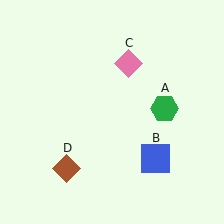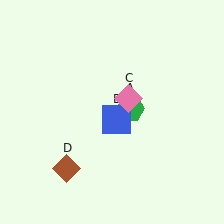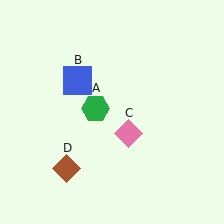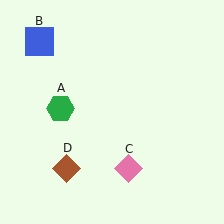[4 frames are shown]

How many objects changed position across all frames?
3 objects changed position: green hexagon (object A), blue square (object B), pink diamond (object C).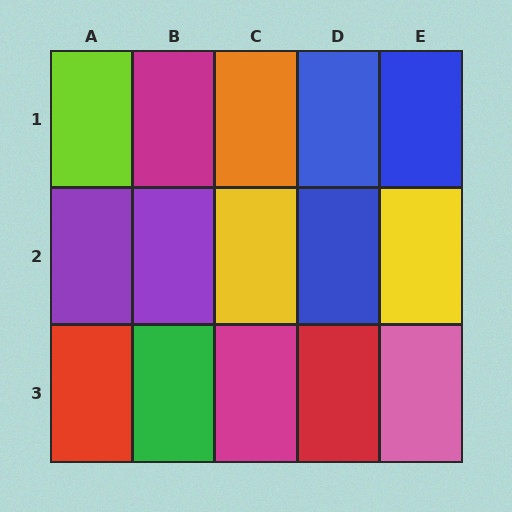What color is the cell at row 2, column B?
Purple.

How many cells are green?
1 cell is green.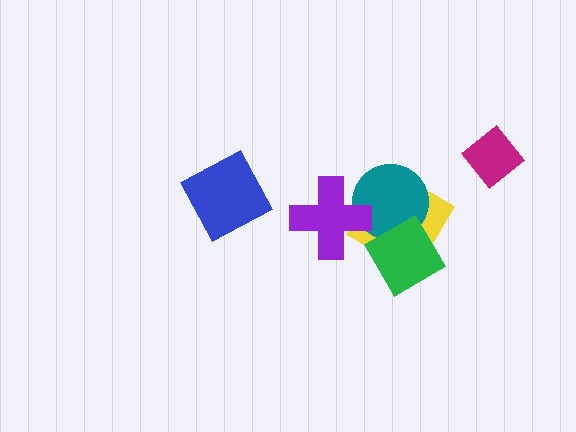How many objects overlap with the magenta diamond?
0 objects overlap with the magenta diamond.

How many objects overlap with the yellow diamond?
3 objects overlap with the yellow diamond.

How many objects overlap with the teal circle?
3 objects overlap with the teal circle.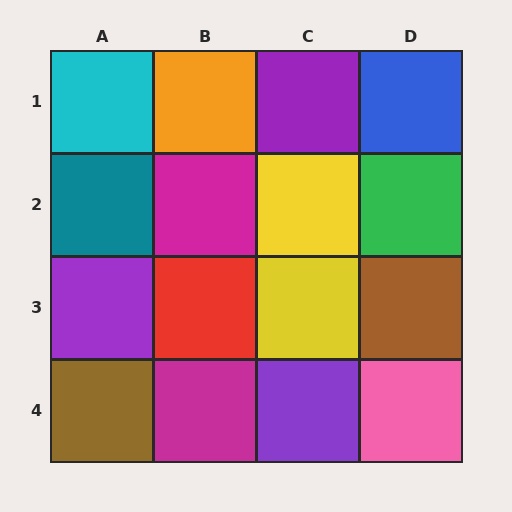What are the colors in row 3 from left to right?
Purple, red, yellow, brown.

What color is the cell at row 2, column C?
Yellow.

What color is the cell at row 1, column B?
Orange.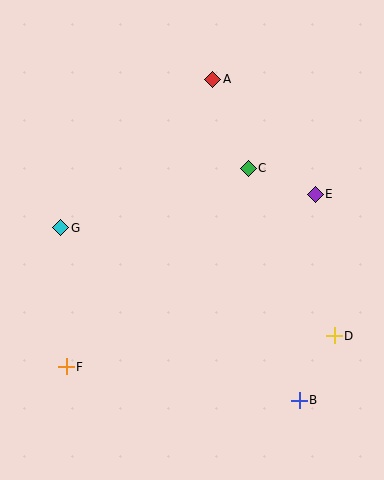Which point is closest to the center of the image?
Point C at (248, 168) is closest to the center.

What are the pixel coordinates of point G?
Point G is at (61, 228).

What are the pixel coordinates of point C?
Point C is at (248, 168).